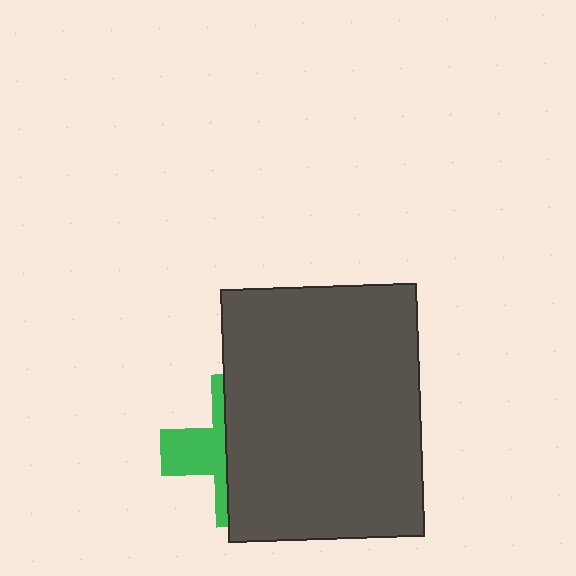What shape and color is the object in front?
The object in front is a dark gray rectangle.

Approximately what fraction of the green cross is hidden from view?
Roughly 65% of the green cross is hidden behind the dark gray rectangle.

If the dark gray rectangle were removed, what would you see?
You would see the complete green cross.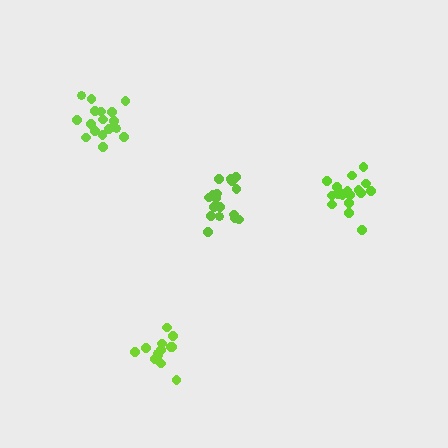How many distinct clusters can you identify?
There are 4 distinct clusters.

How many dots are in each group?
Group 1: 15 dots, Group 2: 18 dots, Group 3: 17 dots, Group 4: 18 dots (68 total).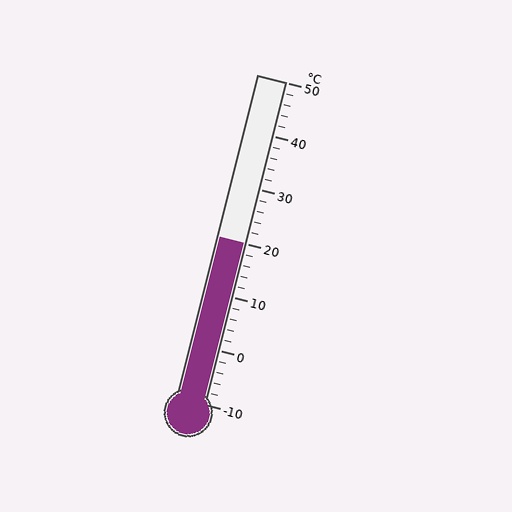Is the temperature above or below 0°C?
The temperature is above 0°C.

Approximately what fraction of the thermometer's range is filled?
The thermometer is filled to approximately 50% of its range.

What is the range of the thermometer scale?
The thermometer scale ranges from -10°C to 50°C.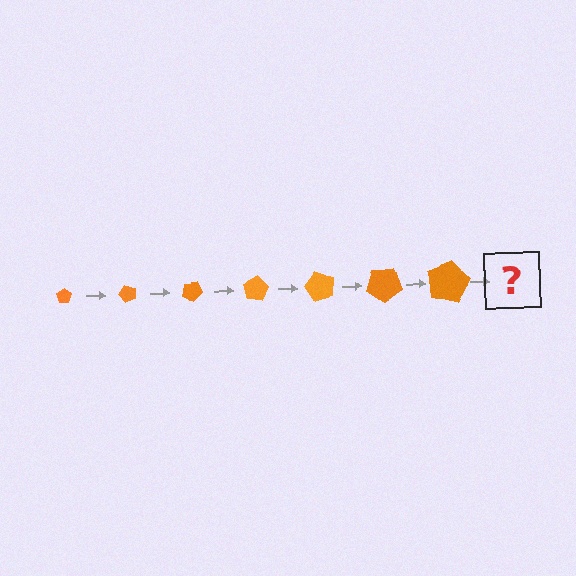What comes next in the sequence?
The next element should be a pentagon, larger than the previous one and rotated 350 degrees from the start.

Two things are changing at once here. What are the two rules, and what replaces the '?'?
The two rules are that the pentagon grows larger each step and it rotates 50 degrees each step. The '?' should be a pentagon, larger than the previous one and rotated 350 degrees from the start.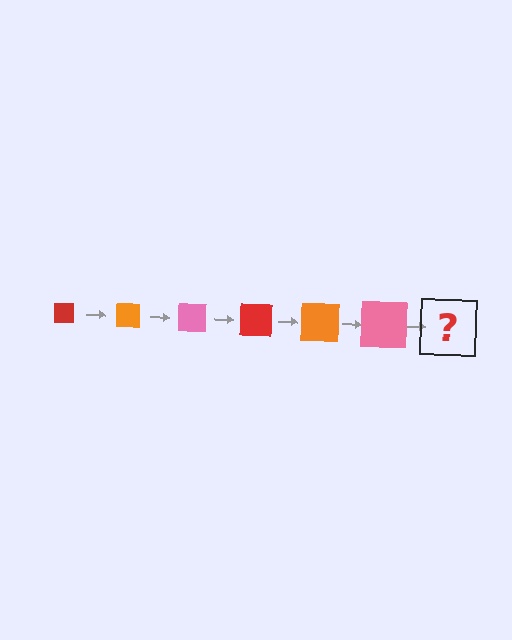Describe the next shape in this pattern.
It should be a red square, larger than the previous one.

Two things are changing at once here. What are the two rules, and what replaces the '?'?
The two rules are that the square grows larger each step and the color cycles through red, orange, and pink. The '?' should be a red square, larger than the previous one.